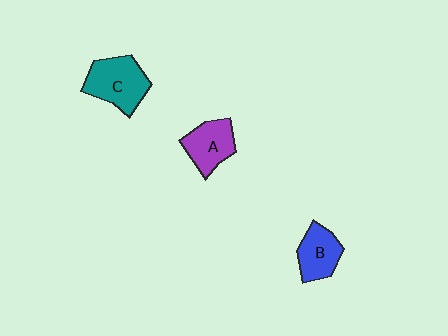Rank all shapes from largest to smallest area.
From largest to smallest: C (teal), A (purple), B (blue).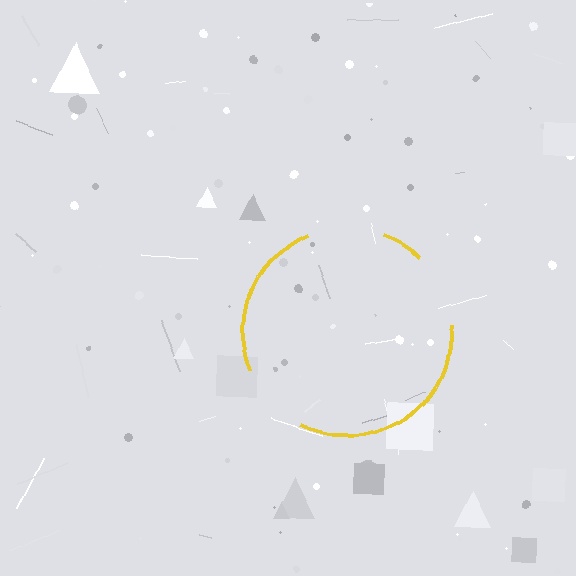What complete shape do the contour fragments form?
The contour fragments form a circle.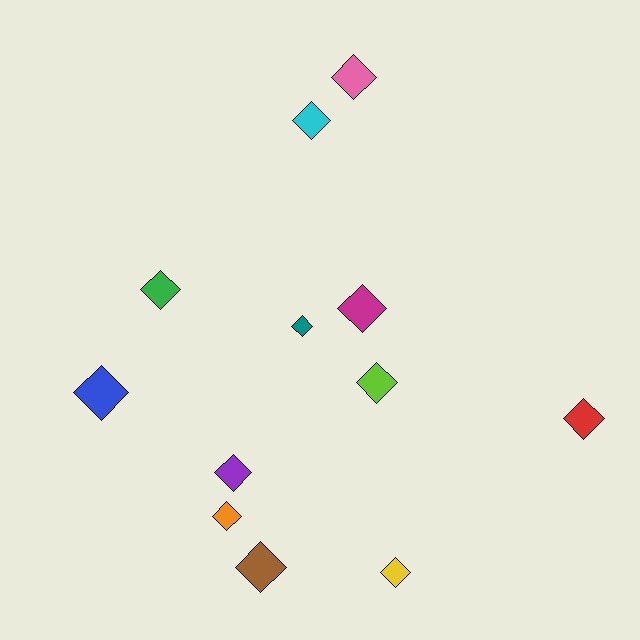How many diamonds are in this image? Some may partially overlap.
There are 12 diamonds.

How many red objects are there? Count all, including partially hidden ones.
There is 1 red object.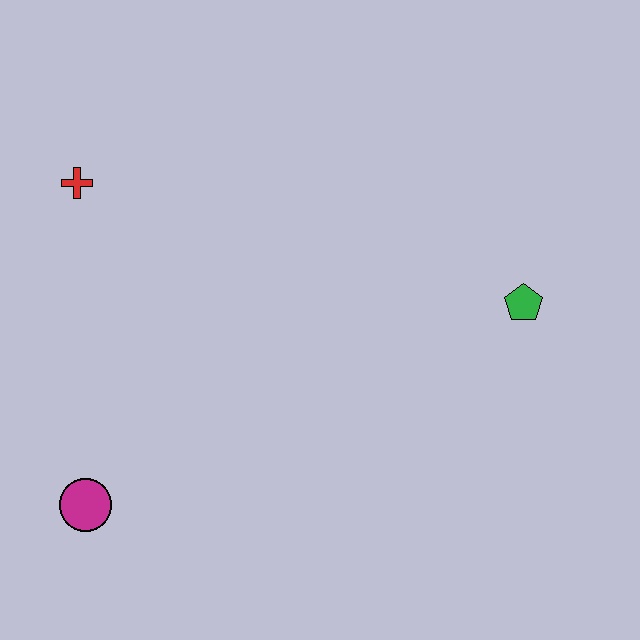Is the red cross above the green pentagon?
Yes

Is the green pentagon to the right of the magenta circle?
Yes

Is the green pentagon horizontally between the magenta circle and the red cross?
No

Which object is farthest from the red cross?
The green pentagon is farthest from the red cross.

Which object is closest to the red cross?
The magenta circle is closest to the red cross.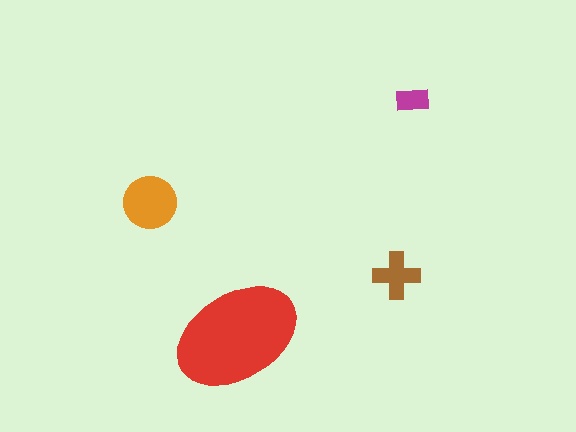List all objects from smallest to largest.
The magenta rectangle, the brown cross, the orange circle, the red ellipse.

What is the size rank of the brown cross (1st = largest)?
3rd.